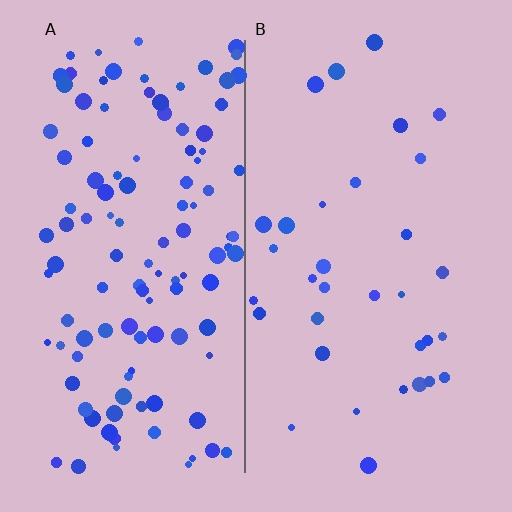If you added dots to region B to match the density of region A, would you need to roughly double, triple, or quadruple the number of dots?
Approximately triple.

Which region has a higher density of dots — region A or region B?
A (the left).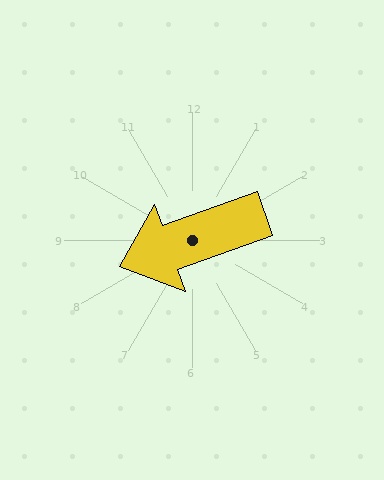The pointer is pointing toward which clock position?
Roughly 8 o'clock.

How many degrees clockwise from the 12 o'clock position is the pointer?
Approximately 250 degrees.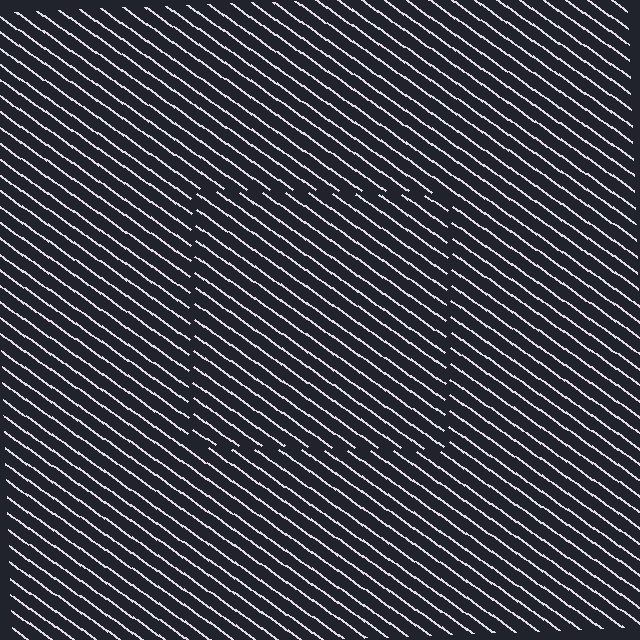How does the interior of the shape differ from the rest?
The interior of the shape contains the same grating, shifted by half a period — the contour is defined by the phase discontinuity where line-ends from the inner and outer gratings abut.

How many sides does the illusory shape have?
4 sides — the line-ends trace a square.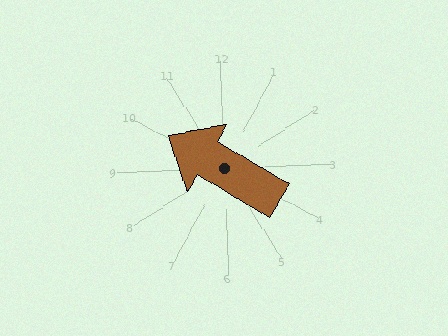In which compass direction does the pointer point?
Northwest.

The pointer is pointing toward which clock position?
Roughly 10 o'clock.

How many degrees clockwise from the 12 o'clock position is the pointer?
Approximately 303 degrees.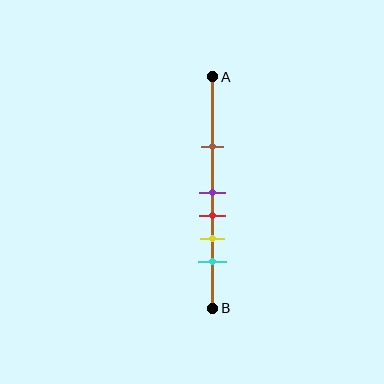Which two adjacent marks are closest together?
The purple and red marks are the closest adjacent pair.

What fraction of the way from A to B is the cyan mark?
The cyan mark is approximately 80% (0.8) of the way from A to B.